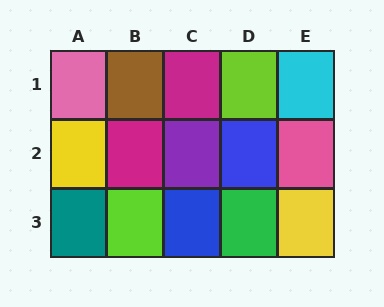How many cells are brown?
1 cell is brown.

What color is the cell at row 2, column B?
Magenta.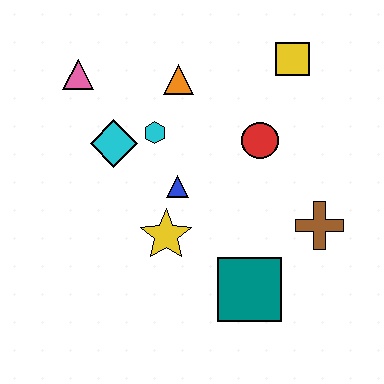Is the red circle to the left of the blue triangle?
No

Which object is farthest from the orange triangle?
The teal square is farthest from the orange triangle.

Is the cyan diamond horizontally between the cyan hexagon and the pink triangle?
Yes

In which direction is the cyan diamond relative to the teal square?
The cyan diamond is above the teal square.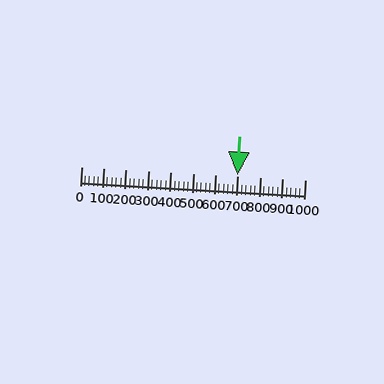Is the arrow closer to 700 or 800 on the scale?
The arrow is closer to 700.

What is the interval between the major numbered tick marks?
The major tick marks are spaced 100 units apart.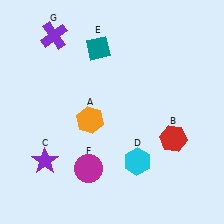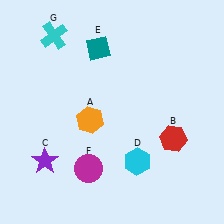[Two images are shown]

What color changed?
The cross (G) changed from purple in Image 1 to cyan in Image 2.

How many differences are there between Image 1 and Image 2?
There is 1 difference between the two images.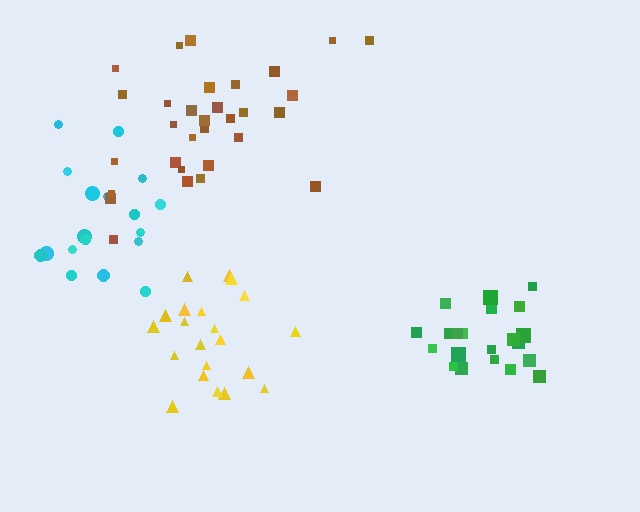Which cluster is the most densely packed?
Green.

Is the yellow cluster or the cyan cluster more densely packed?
Yellow.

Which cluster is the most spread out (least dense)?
Cyan.